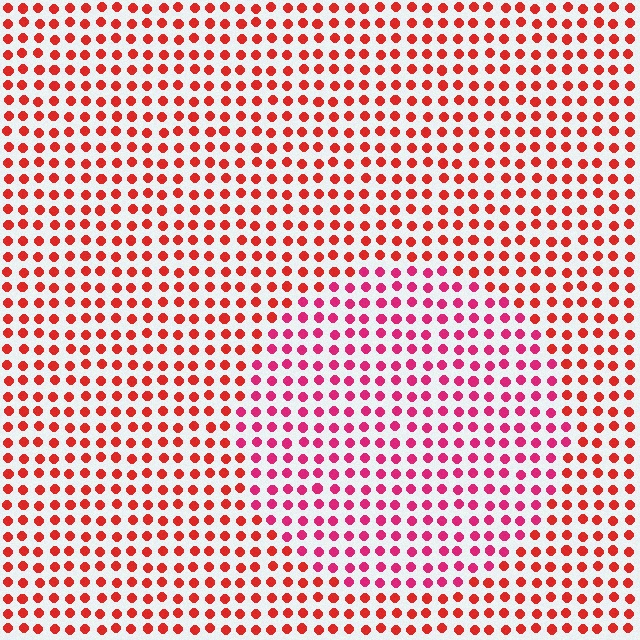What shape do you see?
I see a circle.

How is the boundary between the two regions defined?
The boundary is defined purely by a slight shift in hue (about 29 degrees). Spacing, size, and orientation are identical on both sides.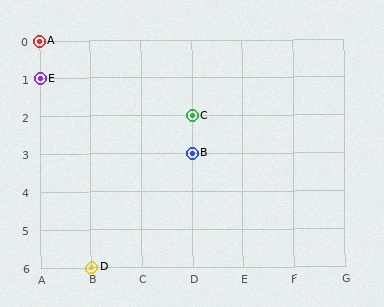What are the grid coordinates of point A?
Point A is at grid coordinates (A, 0).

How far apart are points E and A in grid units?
Points E and A are 1 row apart.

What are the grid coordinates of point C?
Point C is at grid coordinates (D, 2).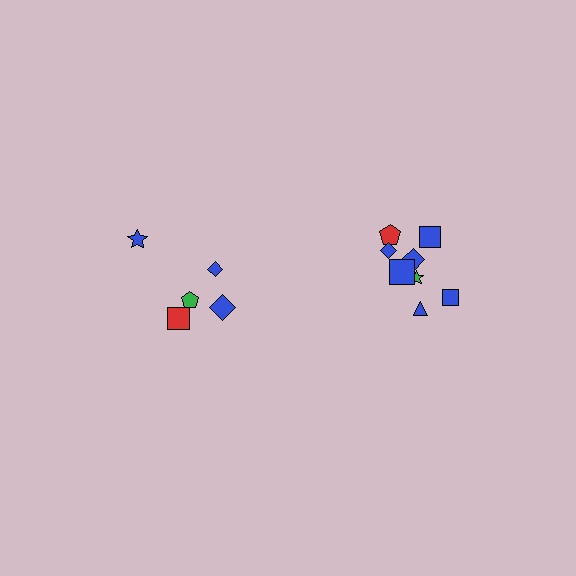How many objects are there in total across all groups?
There are 13 objects.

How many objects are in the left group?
There are 5 objects.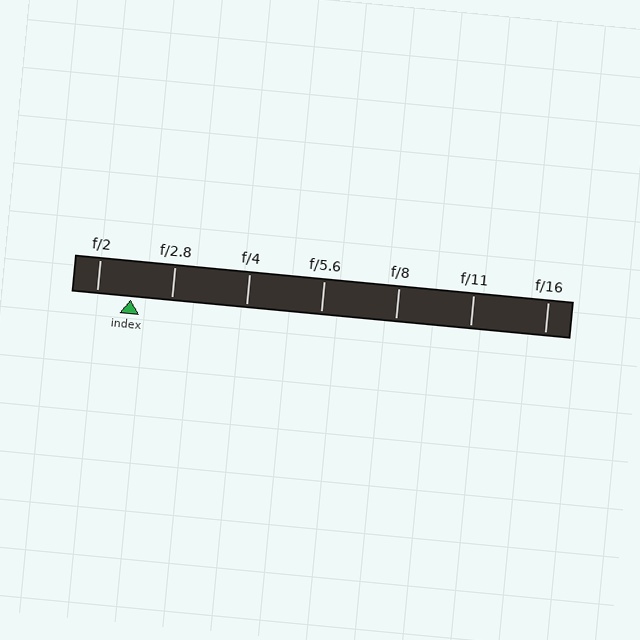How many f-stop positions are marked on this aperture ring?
There are 7 f-stop positions marked.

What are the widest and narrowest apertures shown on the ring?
The widest aperture shown is f/2 and the narrowest is f/16.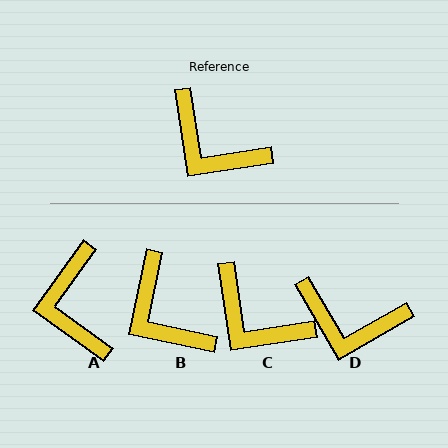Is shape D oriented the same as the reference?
No, it is off by about 22 degrees.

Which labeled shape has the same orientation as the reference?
C.